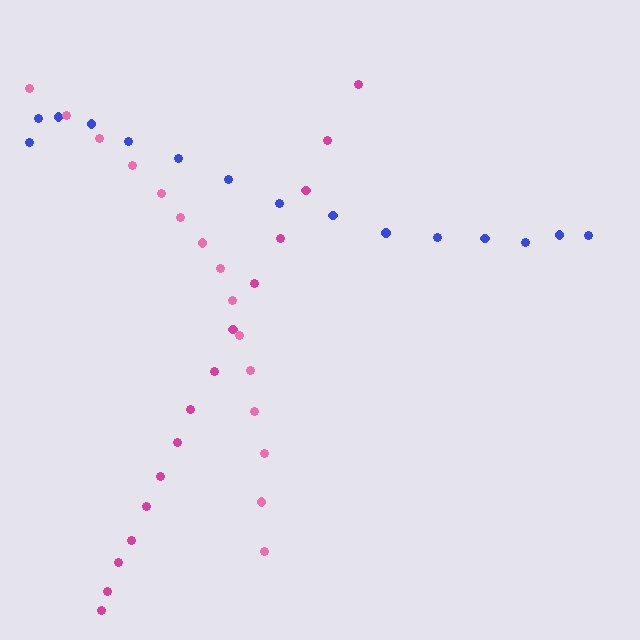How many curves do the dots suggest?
There are 3 distinct paths.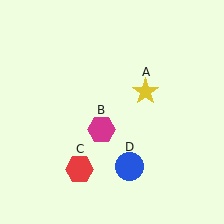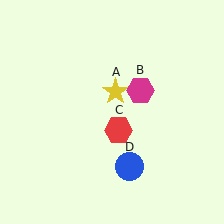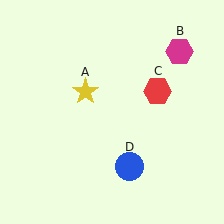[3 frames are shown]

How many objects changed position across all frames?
3 objects changed position: yellow star (object A), magenta hexagon (object B), red hexagon (object C).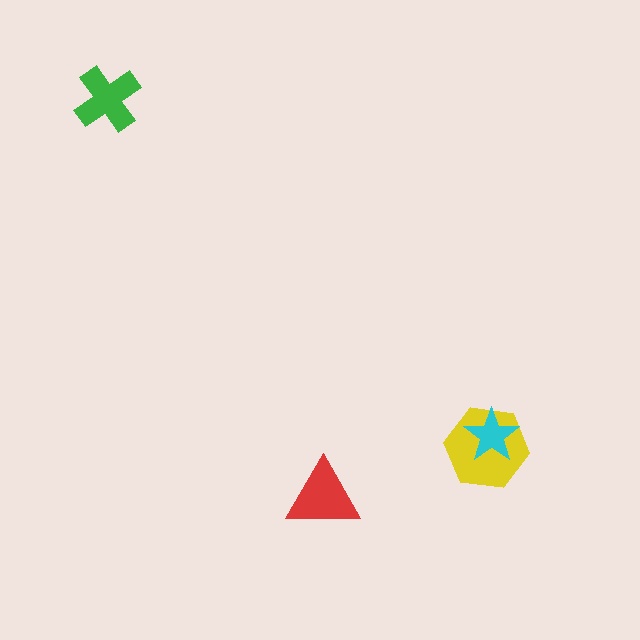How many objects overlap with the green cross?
0 objects overlap with the green cross.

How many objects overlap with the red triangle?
0 objects overlap with the red triangle.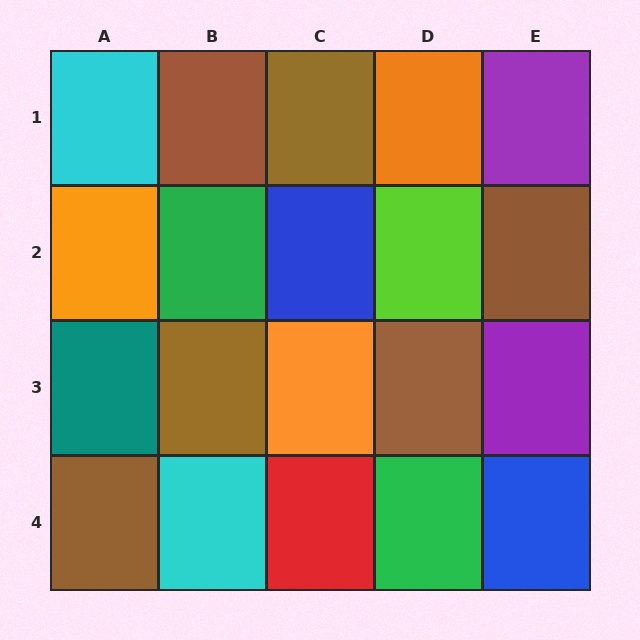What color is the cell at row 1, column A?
Cyan.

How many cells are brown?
6 cells are brown.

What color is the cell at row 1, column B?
Brown.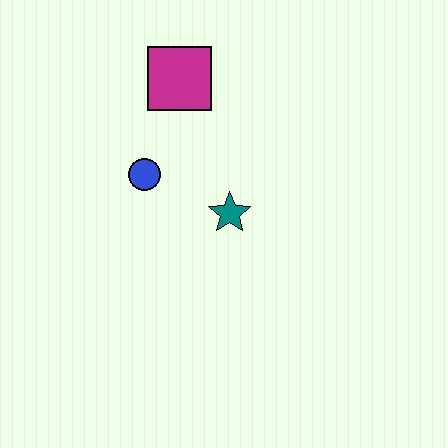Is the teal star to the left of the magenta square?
No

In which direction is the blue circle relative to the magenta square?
The blue circle is below the magenta square.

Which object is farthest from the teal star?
The magenta square is farthest from the teal star.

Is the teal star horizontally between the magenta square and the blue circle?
No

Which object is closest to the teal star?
The blue circle is closest to the teal star.